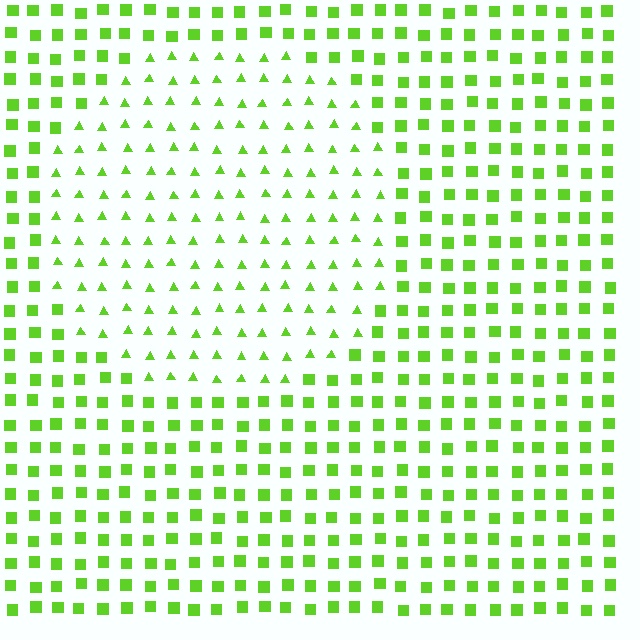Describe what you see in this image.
The image is filled with small lime elements arranged in a uniform grid. A circle-shaped region contains triangles, while the surrounding area contains squares. The boundary is defined purely by the change in element shape.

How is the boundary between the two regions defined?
The boundary is defined by a change in element shape: triangles inside vs. squares outside. All elements share the same color and spacing.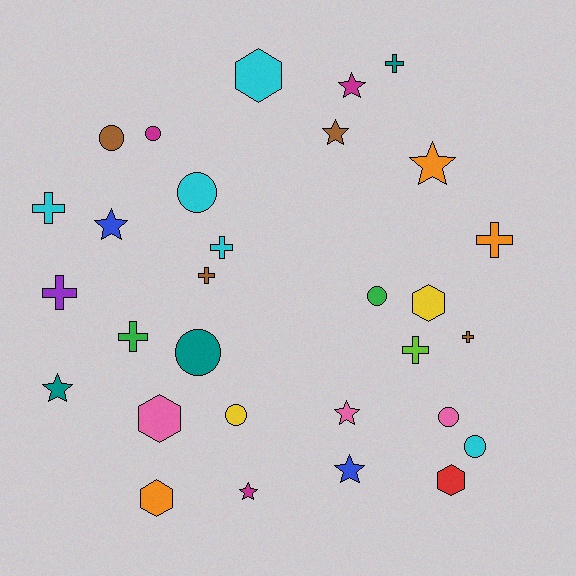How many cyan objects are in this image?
There are 5 cyan objects.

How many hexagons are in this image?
There are 5 hexagons.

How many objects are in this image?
There are 30 objects.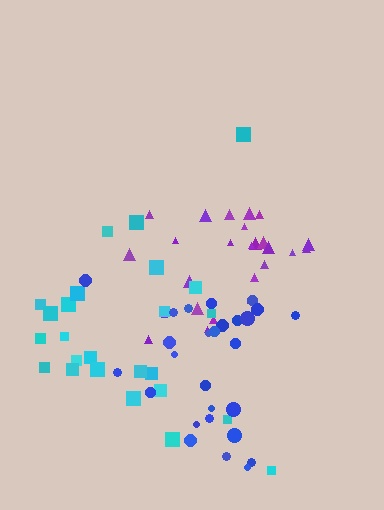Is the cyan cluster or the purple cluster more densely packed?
Purple.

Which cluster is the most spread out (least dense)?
Cyan.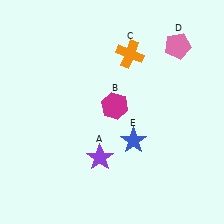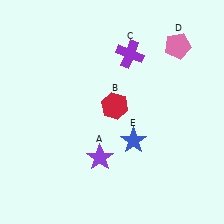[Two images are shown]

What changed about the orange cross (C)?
In Image 1, C is orange. In Image 2, it changed to purple.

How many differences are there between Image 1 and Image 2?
There are 2 differences between the two images.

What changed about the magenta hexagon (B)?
In Image 1, B is magenta. In Image 2, it changed to red.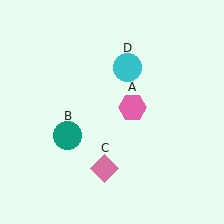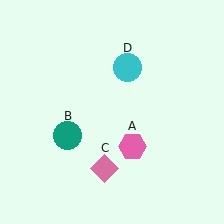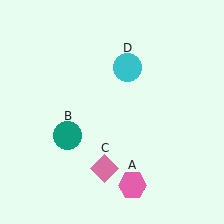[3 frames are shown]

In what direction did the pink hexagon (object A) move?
The pink hexagon (object A) moved down.